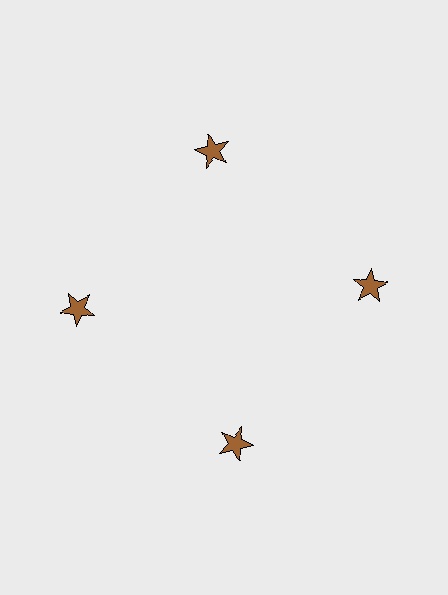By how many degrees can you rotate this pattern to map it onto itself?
The pattern maps onto itself every 90 degrees of rotation.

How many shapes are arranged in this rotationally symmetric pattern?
There are 4 shapes, arranged in 4 groups of 1.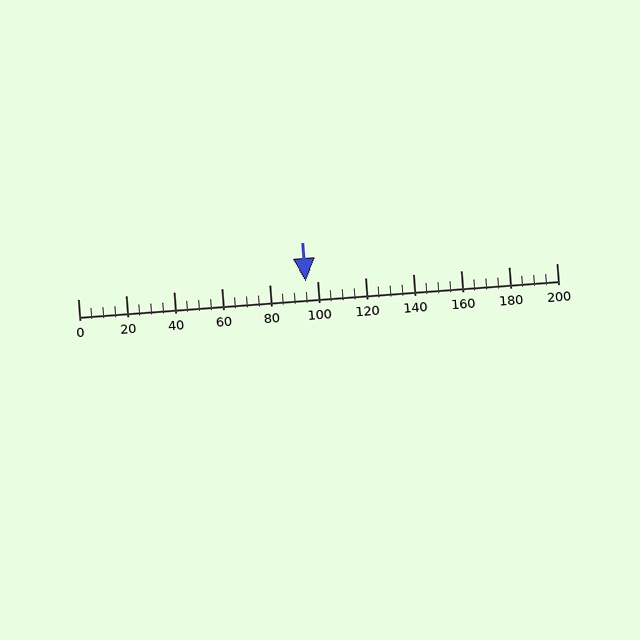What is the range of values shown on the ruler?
The ruler shows values from 0 to 200.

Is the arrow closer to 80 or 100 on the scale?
The arrow is closer to 100.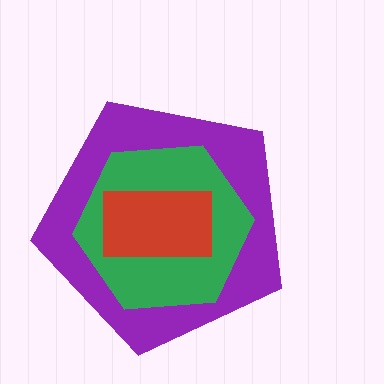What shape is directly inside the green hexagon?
The red rectangle.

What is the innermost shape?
The red rectangle.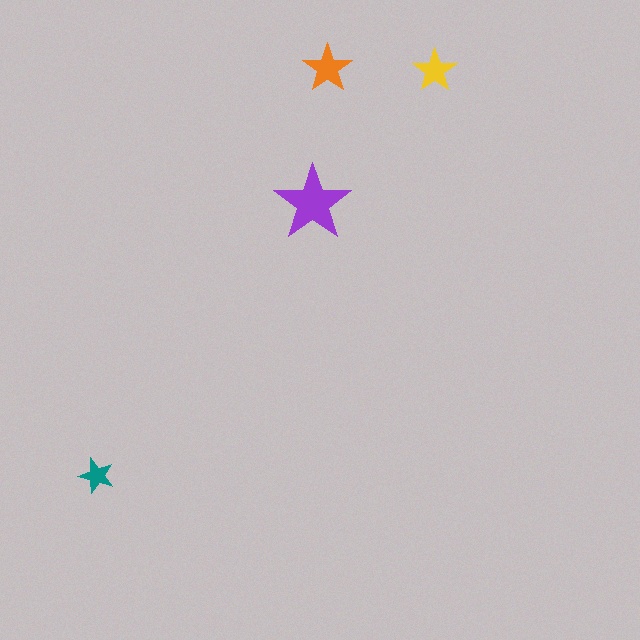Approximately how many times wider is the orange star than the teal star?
About 1.5 times wider.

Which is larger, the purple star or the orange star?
The purple one.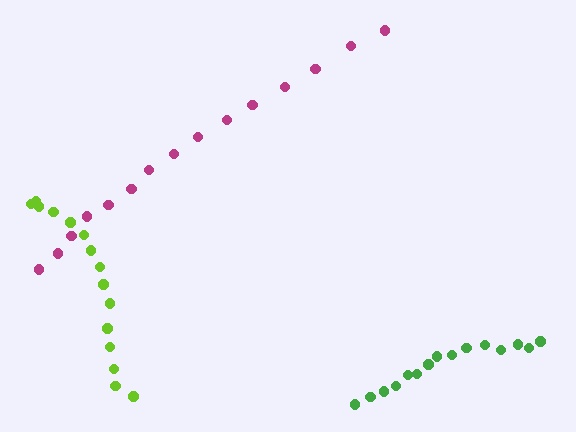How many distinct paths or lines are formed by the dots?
There are 3 distinct paths.